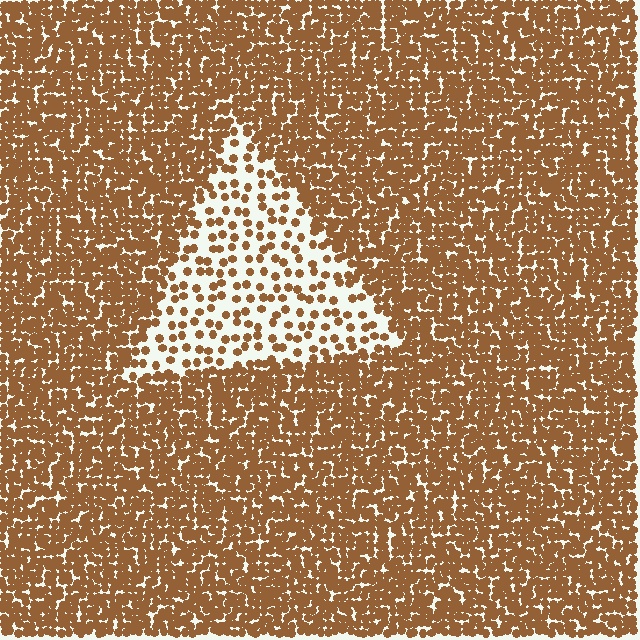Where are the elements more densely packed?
The elements are more densely packed outside the triangle boundary.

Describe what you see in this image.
The image contains small brown elements arranged at two different densities. A triangle-shaped region is visible where the elements are less densely packed than the surrounding area.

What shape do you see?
I see a triangle.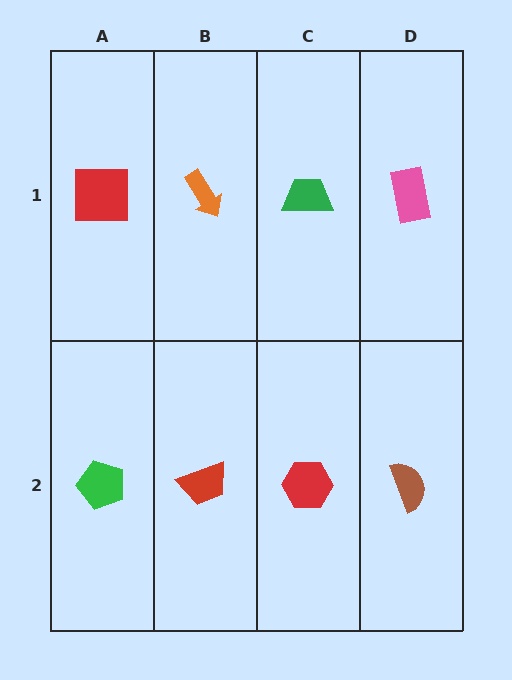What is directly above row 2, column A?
A red square.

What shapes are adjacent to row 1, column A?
A green pentagon (row 2, column A), an orange arrow (row 1, column B).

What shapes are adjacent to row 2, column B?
An orange arrow (row 1, column B), a green pentagon (row 2, column A), a red hexagon (row 2, column C).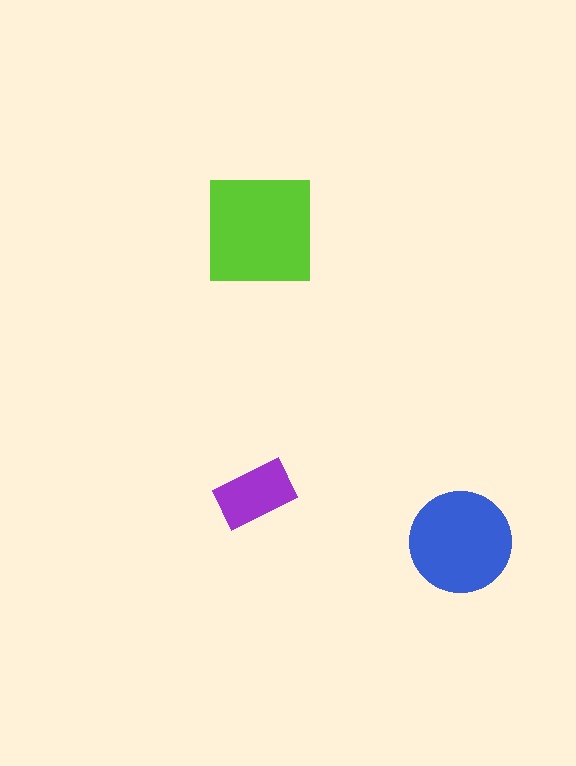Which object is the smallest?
The purple rectangle.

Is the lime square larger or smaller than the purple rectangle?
Larger.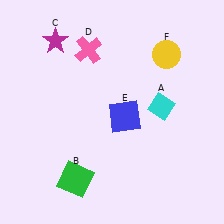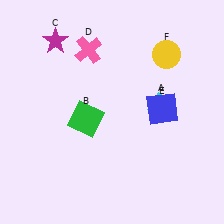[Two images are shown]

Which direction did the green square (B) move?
The green square (B) moved up.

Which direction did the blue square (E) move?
The blue square (E) moved right.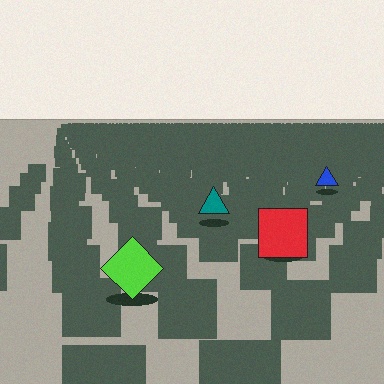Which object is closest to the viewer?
The lime diamond is closest. The texture marks near it are larger and more spread out.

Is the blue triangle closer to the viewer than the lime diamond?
No. The lime diamond is closer — you can tell from the texture gradient: the ground texture is coarser near it.